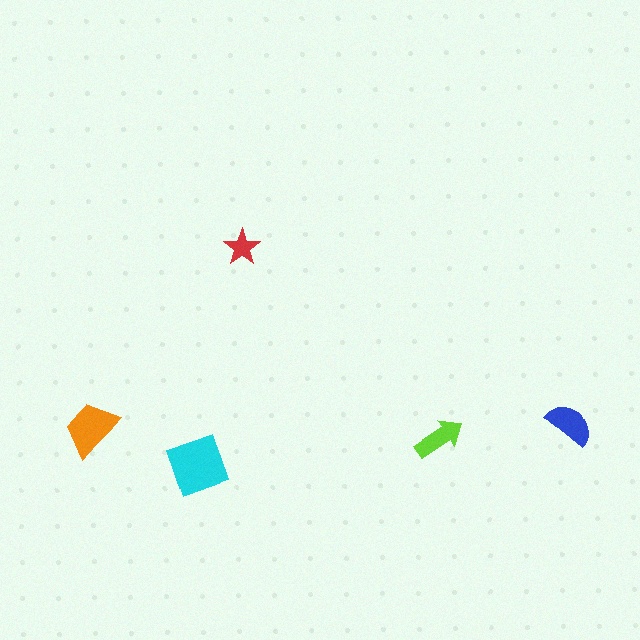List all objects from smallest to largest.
The red star, the lime arrow, the blue semicircle, the orange trapezoid, the cyan diamond.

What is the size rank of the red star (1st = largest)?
5th.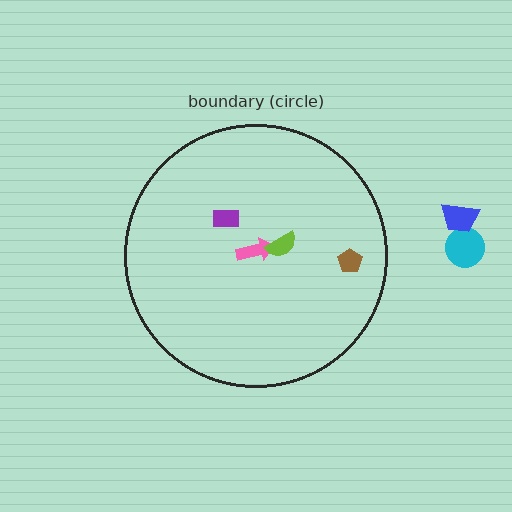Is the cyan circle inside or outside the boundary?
Outside.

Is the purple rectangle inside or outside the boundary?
Inside.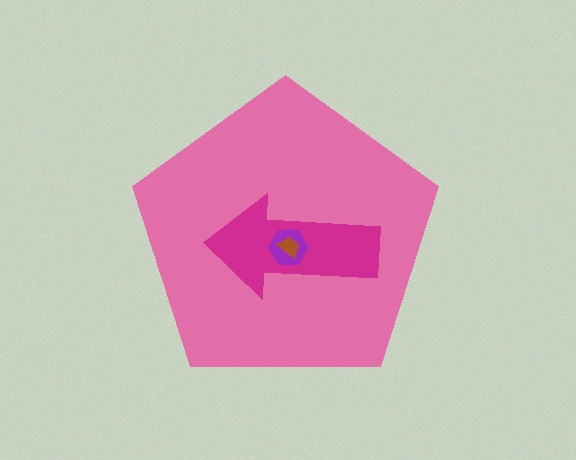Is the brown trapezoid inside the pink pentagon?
Yes.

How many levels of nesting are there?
4.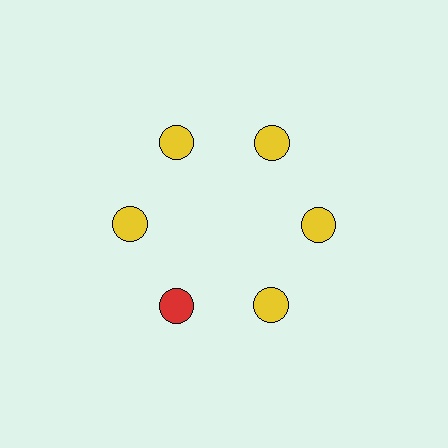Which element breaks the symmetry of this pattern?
The red circle at roughly the 7 o'clock position breaks the symmetry. All other shapes are yellow circles.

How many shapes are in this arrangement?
There are 6 shapes arranged in a ring pattern.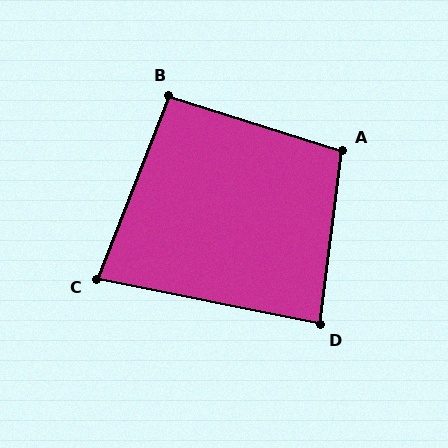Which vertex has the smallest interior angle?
C, at approximately 80 degrees.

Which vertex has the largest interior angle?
A, at approximately 100 degrees.